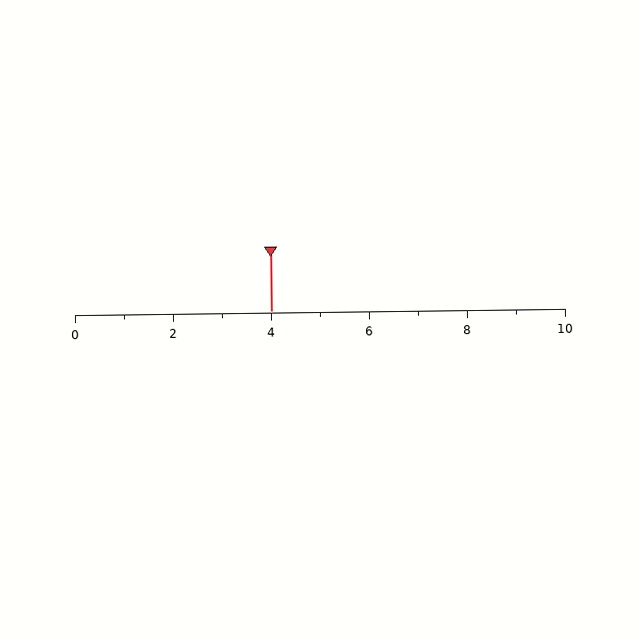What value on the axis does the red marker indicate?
The marker indicates approximately 4.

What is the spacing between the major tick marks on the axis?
The major ticks are spaced 2 apart.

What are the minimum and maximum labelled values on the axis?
The axis runs from 0 to 10.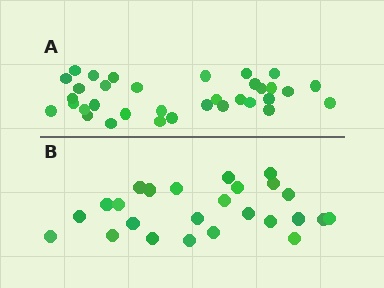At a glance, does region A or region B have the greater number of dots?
Region A (the top region) has more dots.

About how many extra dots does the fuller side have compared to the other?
Region A has roughly 8 or so more dots than region B.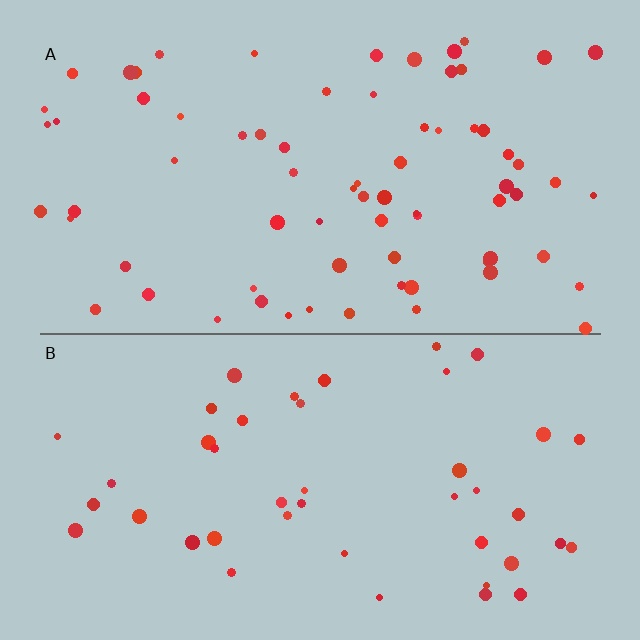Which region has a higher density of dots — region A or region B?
A (the top).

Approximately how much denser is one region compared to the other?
Approximately 1.6× — region A over region B.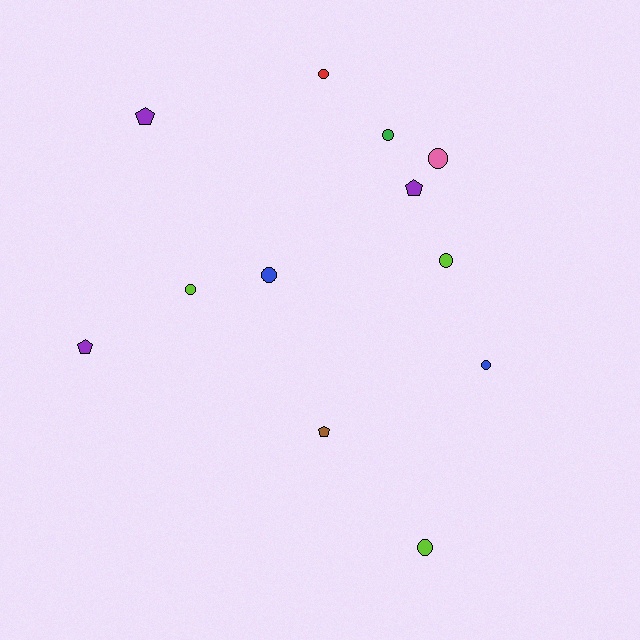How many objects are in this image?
There are 12 objects.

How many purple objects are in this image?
There are 3 purple objects.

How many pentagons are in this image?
There are 4 pentagons.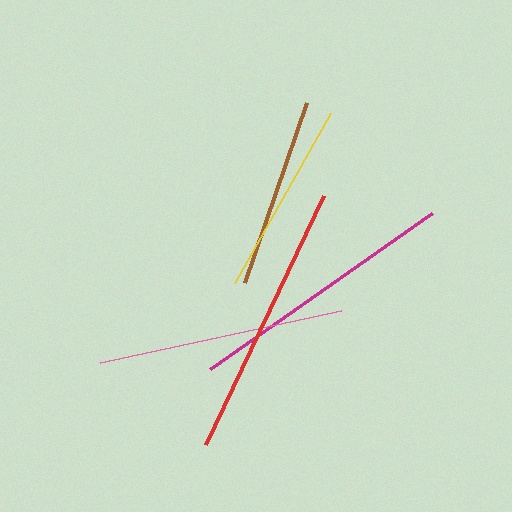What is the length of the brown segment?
The brown segment is approximately 191 pixels long.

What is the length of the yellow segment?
The yellow segment is approximately 196 pixels long.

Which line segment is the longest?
The red line is the longest at approximately 275 pixels.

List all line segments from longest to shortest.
From longest to shortest: red, magenta, pink, yellow, brown.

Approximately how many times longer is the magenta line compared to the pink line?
The magenta line is approximately 1.1 times the length of the pink line.